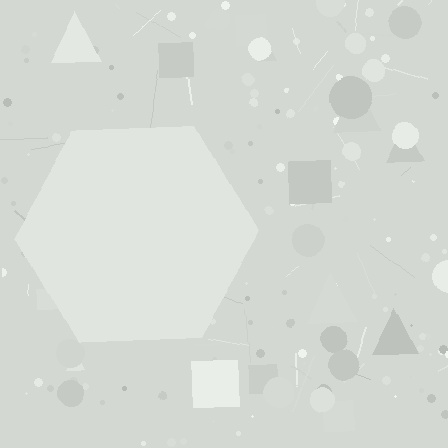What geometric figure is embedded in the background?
A hexagon is embedded in the background.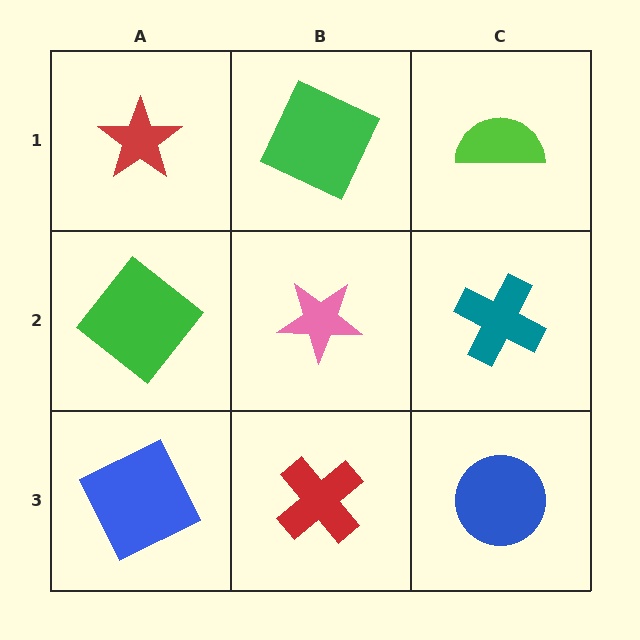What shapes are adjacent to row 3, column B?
A pink star (row 2, column B), a blue square (row 3, column A), a blue circle (row 3, column C).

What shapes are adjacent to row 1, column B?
A pink star (row 2, column B), a red star (row 1, column A), a lime semicircle (row 1, column C).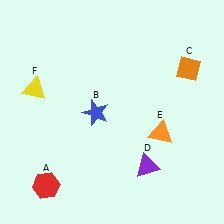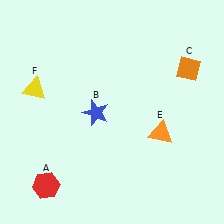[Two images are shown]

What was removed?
The purple triangle (D) was removed in Image 2.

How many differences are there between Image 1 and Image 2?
There is 1 difference between the two images.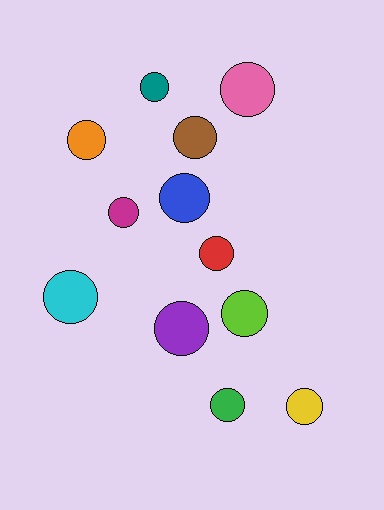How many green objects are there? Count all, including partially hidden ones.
There is 1 green object.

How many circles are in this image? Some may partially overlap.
There are 12 circles.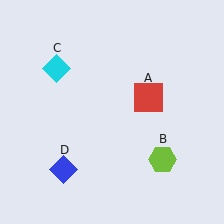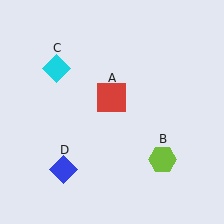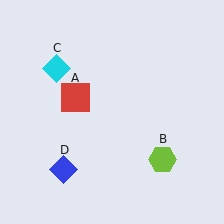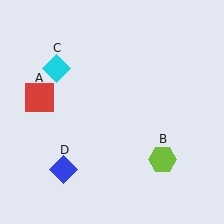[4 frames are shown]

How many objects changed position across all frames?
1 object changed position: red square (object A).